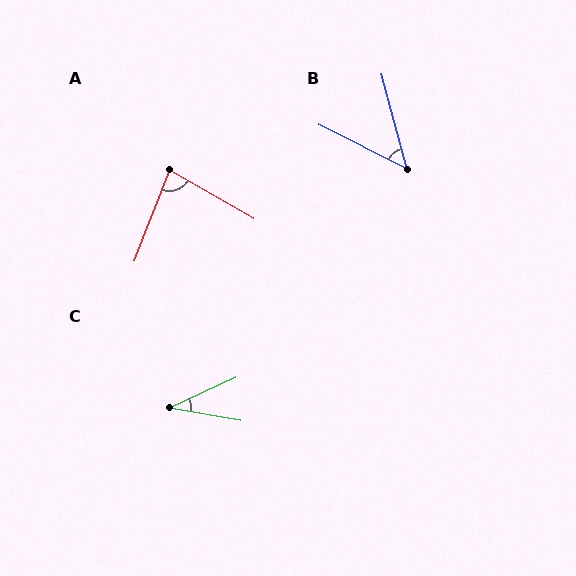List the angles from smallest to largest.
C (35°), B (48°), A (81°).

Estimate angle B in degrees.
Approximately 48 degrees.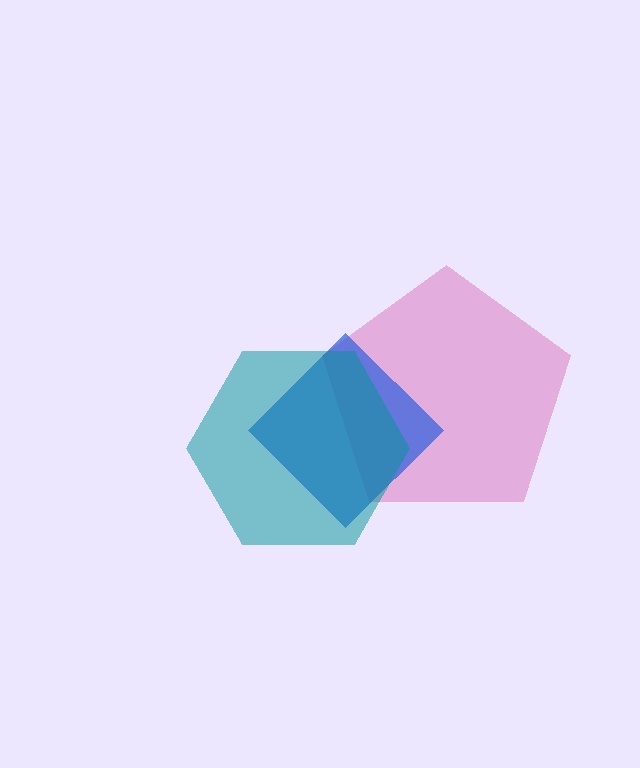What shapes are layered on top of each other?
The layered shapes are: a pink pentagon, a blue diamond, a teal hexagon.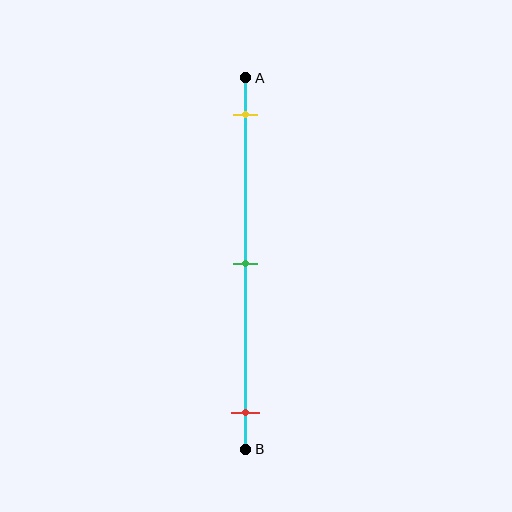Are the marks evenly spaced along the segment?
Yes, the marks are approximately evenly spaced.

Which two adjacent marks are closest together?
The yellow and green marks are the closest adjacent pair.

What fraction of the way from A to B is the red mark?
The red mark is approximately 90% (0.9) of the way from A to B.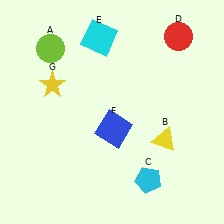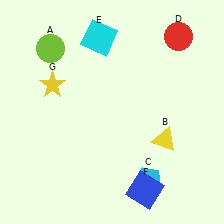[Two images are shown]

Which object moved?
The blue square (F) moved down.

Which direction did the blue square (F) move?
The blue square (F) moved down.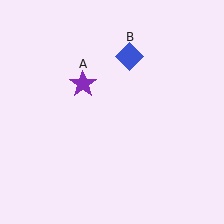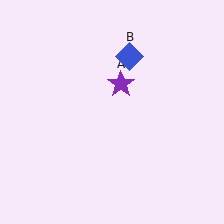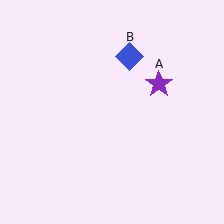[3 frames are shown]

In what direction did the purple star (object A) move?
The purple star (object A) moved right.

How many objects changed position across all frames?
1 object changed position: purple star (object A).